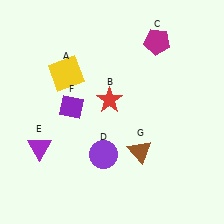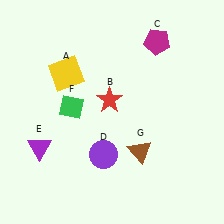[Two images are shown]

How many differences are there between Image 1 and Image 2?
There is 1 difference between the two images.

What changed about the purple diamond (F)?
In Image 1, F is purple. In Image 2, it changed to green.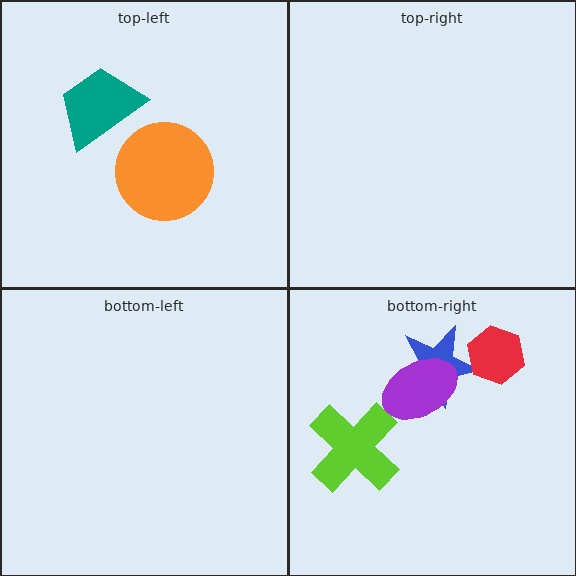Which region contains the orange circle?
The top-left region.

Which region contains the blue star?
The bottom-right region.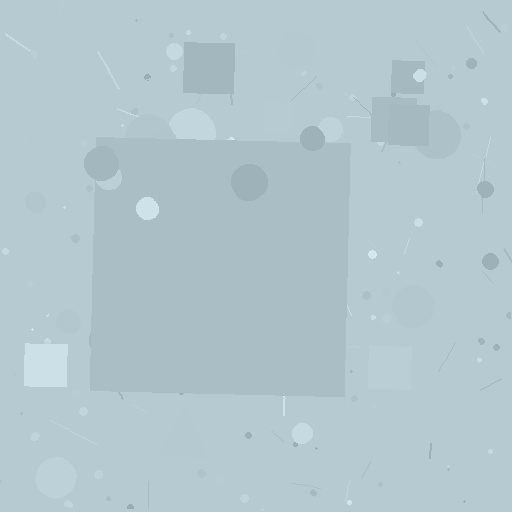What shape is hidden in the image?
A square is hidden in the image.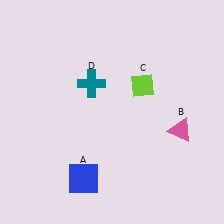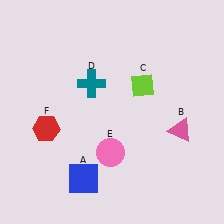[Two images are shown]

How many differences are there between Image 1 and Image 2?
There are 2 differences between the two images.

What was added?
A pink circle (E), a red hexagon (F) were added in Image 2.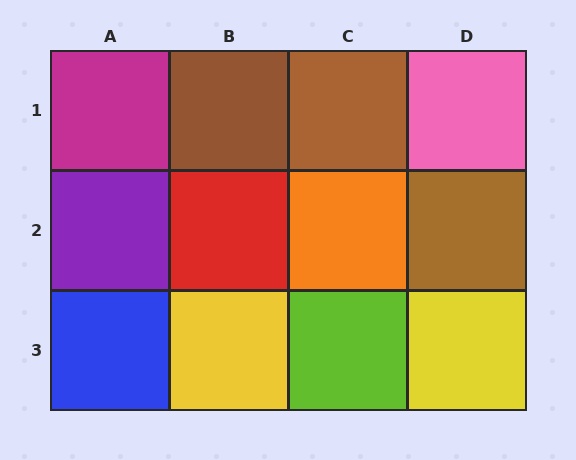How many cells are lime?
1 cell is lime.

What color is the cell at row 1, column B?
Brown.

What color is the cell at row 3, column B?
Yellow.